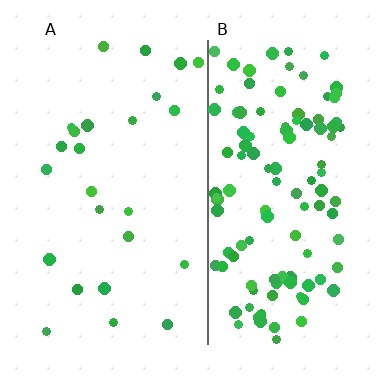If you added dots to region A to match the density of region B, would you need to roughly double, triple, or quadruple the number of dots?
Approximately quadruple.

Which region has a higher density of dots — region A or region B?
B (the right).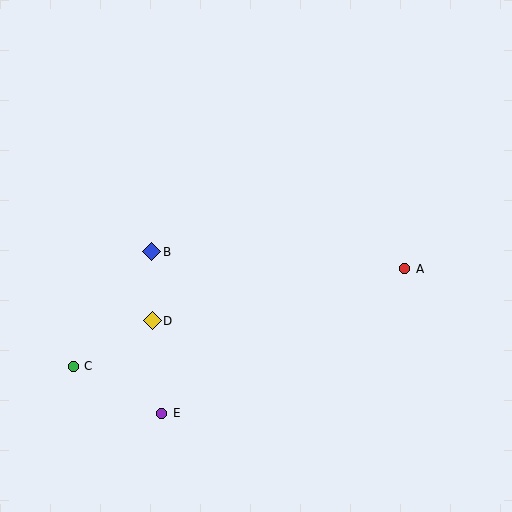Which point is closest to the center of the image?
Point B at (152, 252) is closest to the center.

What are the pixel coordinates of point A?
Point A is at (405, 269).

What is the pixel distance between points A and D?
The distance between A and D is 258 pixels.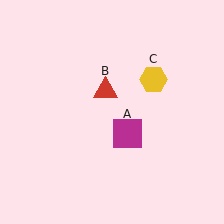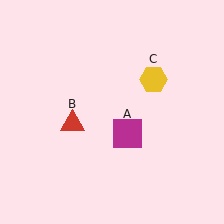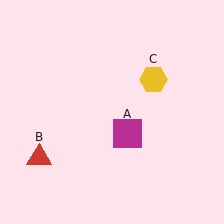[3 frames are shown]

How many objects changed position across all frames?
1 object changed position: red triangle (object B).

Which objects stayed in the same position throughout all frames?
Magenta square (object A) and yellow hexagon (object C) remained stationary.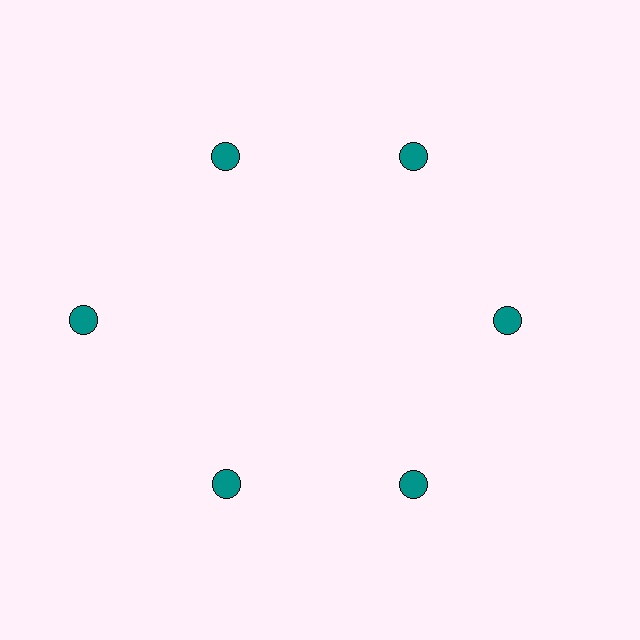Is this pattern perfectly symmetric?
No. The 6 teal circles are arranged in a ring, but one element near the 9 o'clock position is pushed outward from the center, breaking the 6-fold rotational symmetry.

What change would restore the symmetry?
The symmetry would be restored by moving it inward, back onto the ring so that all 6 circles sit at equal angles and equal distance from the center.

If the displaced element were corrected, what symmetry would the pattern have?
It would have 6-fold rotational symmetry — the pattern would map onto itself every 60 degrees.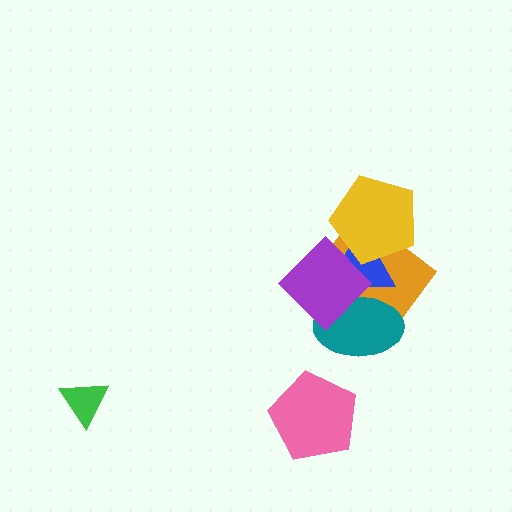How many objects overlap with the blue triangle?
4 objects overlap with the blue triangle.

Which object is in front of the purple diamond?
The yellow pentagon is in front of the purple diamond.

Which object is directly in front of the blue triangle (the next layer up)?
The teal ellipse is directly in front of the blue triangle.